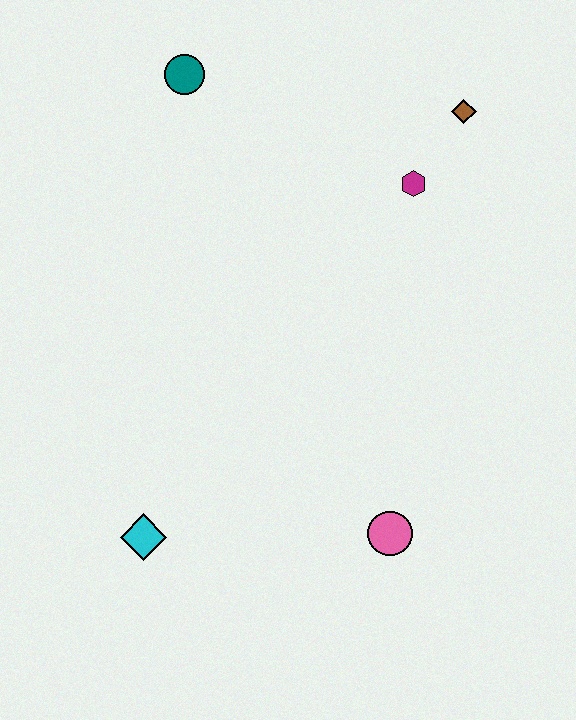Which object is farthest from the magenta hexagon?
The cyan diamond is farthest from the magenta hexagon.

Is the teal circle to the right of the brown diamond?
No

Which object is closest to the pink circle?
The cyan diamond is closest to the pink circle.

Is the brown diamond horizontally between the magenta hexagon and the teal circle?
No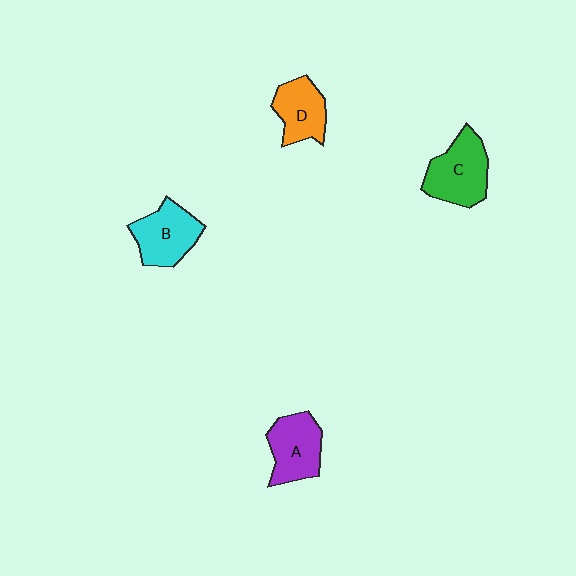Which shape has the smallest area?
Shape D (orange).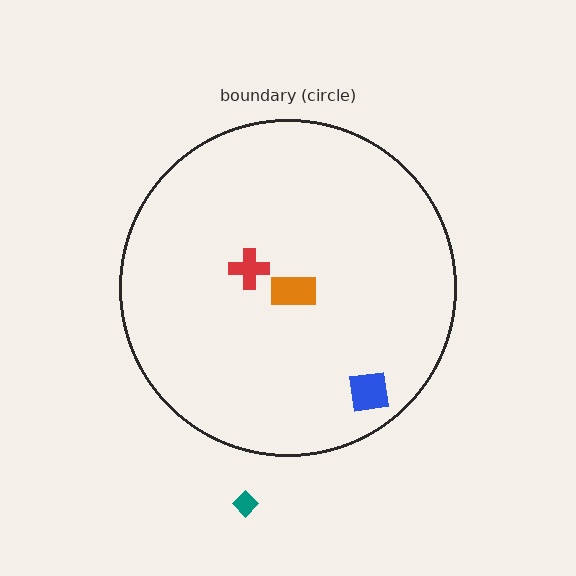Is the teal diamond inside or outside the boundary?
Outside.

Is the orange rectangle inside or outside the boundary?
Inside.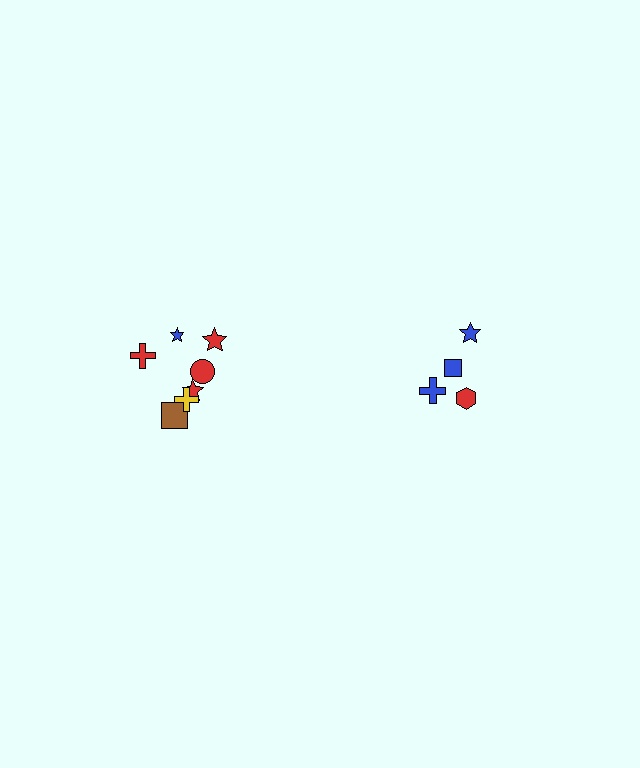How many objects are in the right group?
There are 4 objects.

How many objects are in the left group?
There are 7 objects.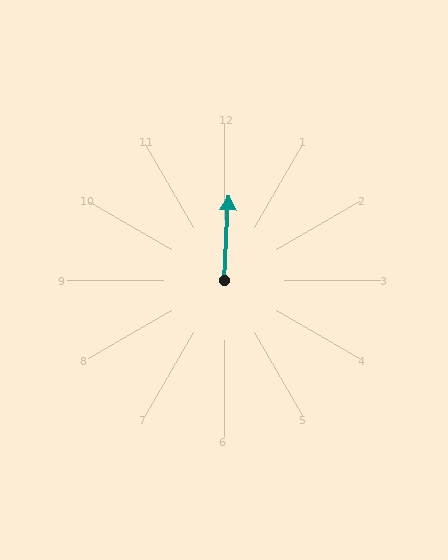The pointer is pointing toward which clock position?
Roughly 12 o'clock.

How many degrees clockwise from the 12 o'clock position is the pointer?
Approximately 3 degrees.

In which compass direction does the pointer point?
North.